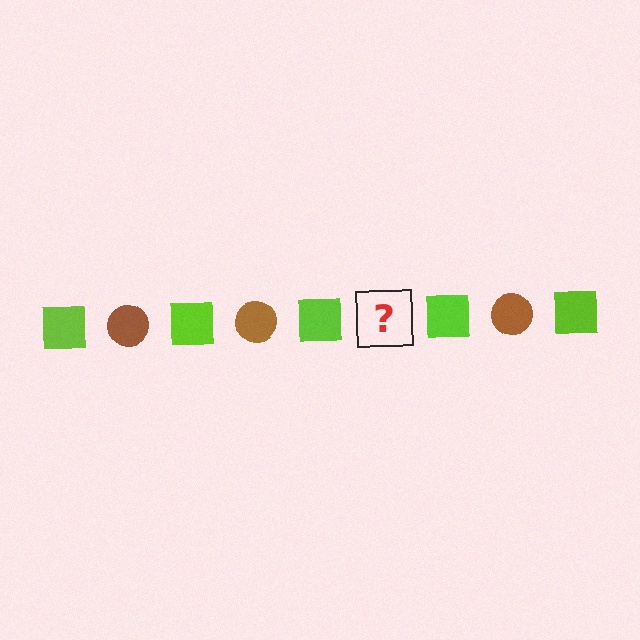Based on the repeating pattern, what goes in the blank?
The blank should be a brown circle.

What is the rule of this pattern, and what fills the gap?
The rule is that the pattern alternates between lime square and brown circle. The gap should be filled with a brown circle.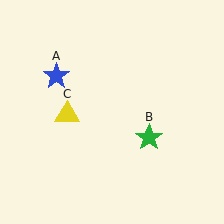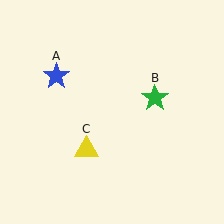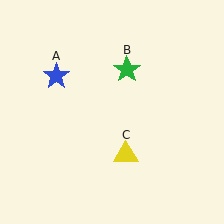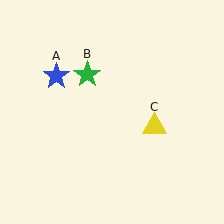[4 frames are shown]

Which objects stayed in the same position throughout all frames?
Blue star (object A) remained stationary.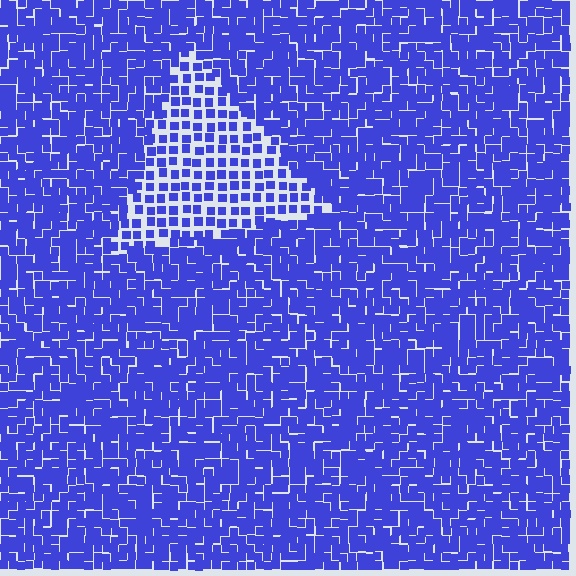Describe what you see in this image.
The image contains small blue elements arranged at two different densities. A triangle-shaped region is visible where the elements are less densely packed than the surrounding area.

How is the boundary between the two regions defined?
The boundary is defined by a change in element density (approximately 2.0x ratio). All elements are the same color, size, and shape.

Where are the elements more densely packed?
The elements are more densely packed outside the triangle boundary.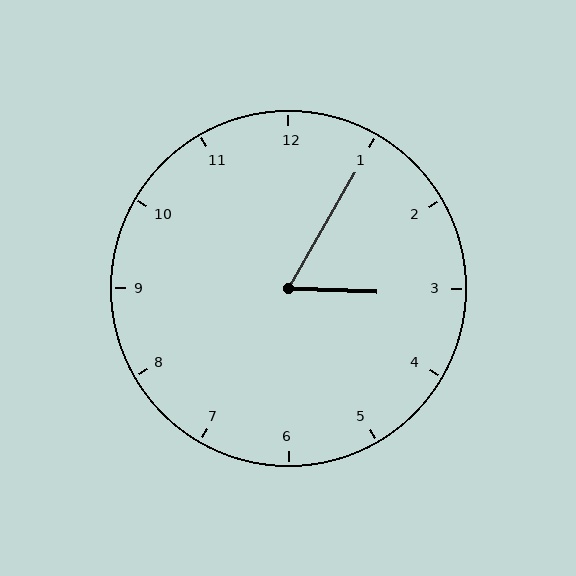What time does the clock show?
3:05.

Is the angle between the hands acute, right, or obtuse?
It is acute.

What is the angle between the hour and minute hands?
Approximately 62 degrees.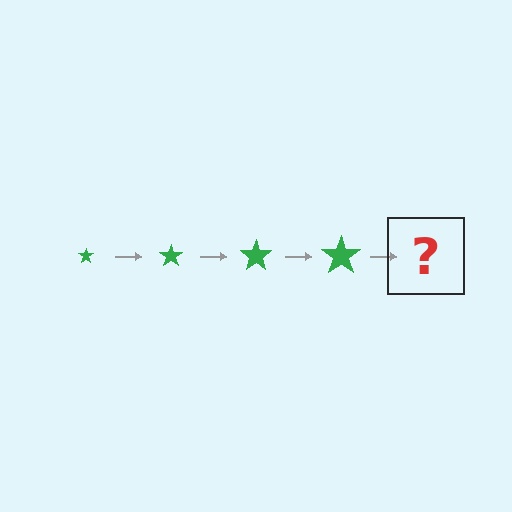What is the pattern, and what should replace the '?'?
The pattern is that the star gets progressively larger each step. The '?' should be a green star, larger than the previous one.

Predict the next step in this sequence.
The next step is a green star, larger than the previous one.